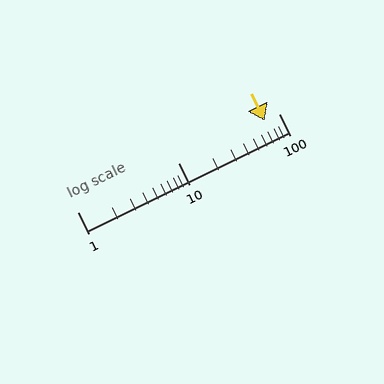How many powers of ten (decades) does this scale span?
The scale spans 2 decades, from 1 to 100.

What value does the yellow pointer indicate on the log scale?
The pointer indicates approximately 73.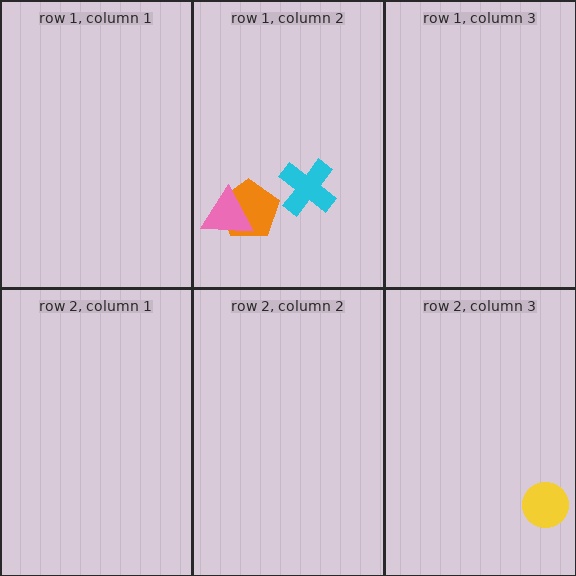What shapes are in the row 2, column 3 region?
The yellow circle.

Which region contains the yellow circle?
The row 2, column 3 region.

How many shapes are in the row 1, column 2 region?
3.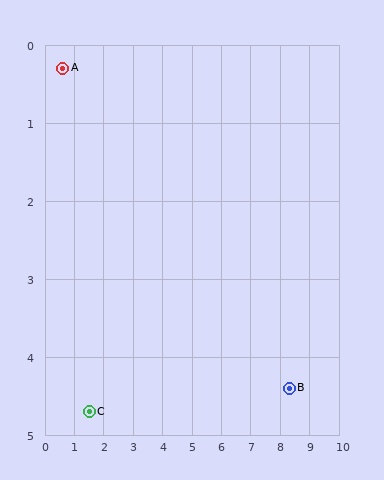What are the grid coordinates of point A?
Point A is at approximately (0.6, 0.3).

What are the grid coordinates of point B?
Point B is at approximately (8.3, 4.4).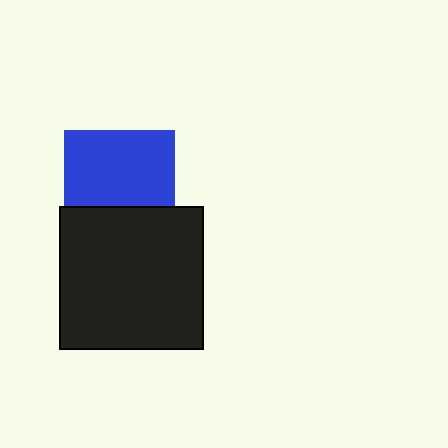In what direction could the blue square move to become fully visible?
The blue square could move up. That would shift it out from behind the black square entirely.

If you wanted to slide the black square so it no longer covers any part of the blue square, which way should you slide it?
Slide it down — that is the most direct way to separate the two shapes.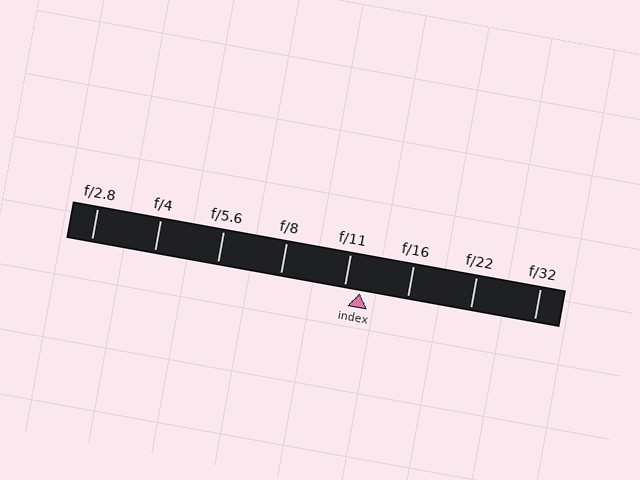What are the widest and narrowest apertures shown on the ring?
The widest aperture shown is f/2.8 and the narrowest is f/32.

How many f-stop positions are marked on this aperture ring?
There are 8 f-stop positions marked.